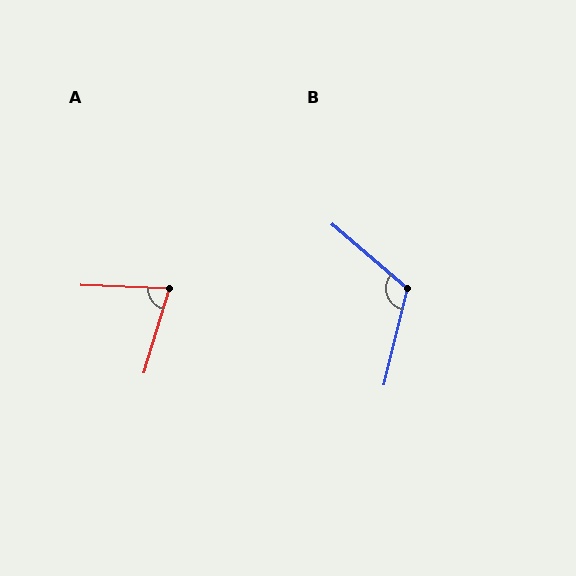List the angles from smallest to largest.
A (75°), B (117°).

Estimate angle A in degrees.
Approximately 75 degrees.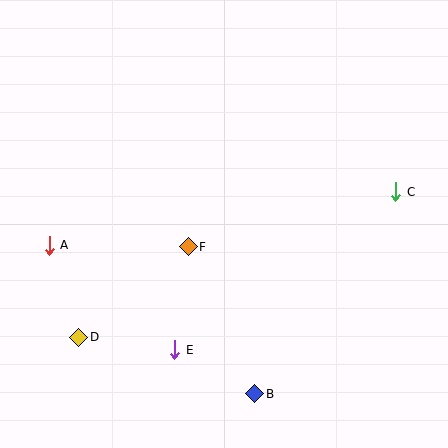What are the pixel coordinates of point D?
Point D is at (79, 337).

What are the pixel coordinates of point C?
Point C is at (396, 192).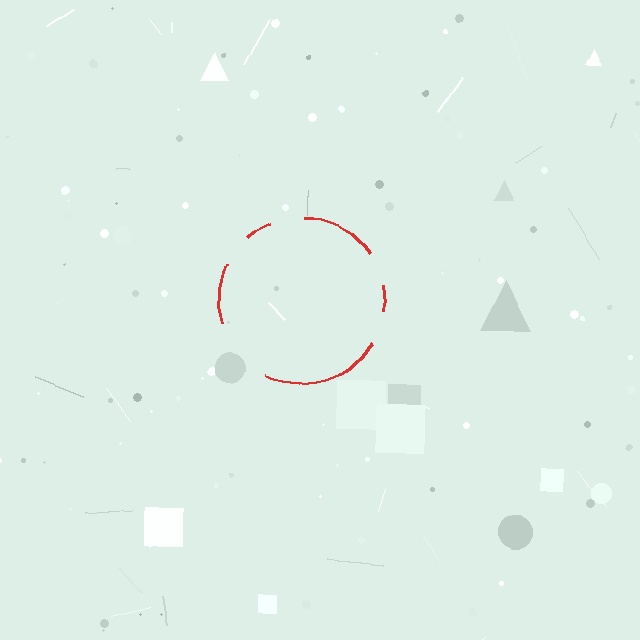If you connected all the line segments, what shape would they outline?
They would outline a circle.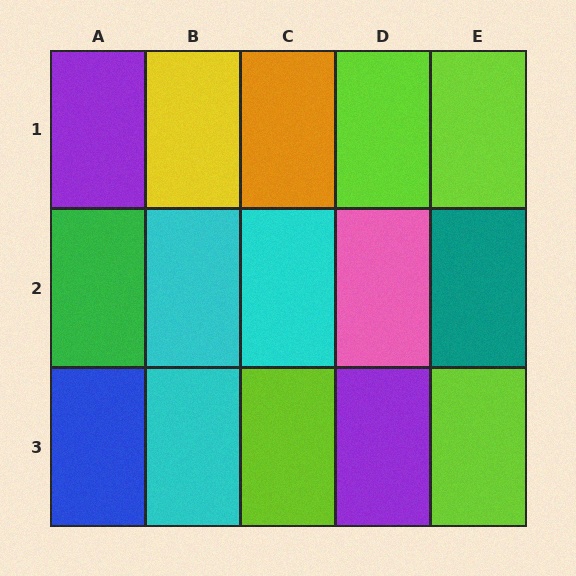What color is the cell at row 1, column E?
Lime.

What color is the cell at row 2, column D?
Pink.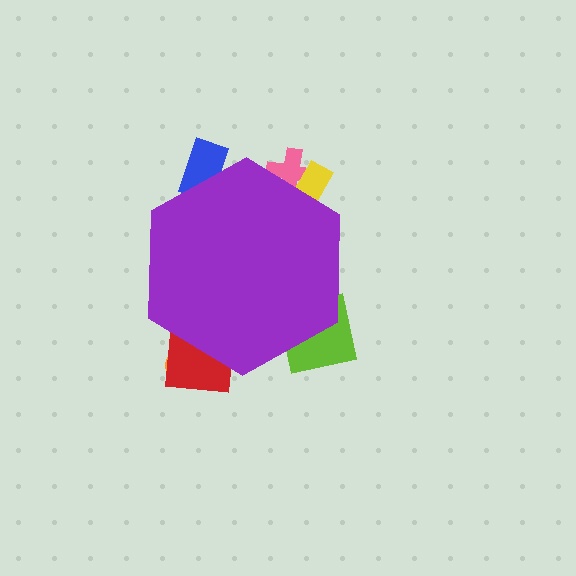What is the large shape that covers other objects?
A purple hexagon.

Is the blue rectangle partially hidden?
Yes, the blue rectangle is partially hidden behind the purple hexagon.